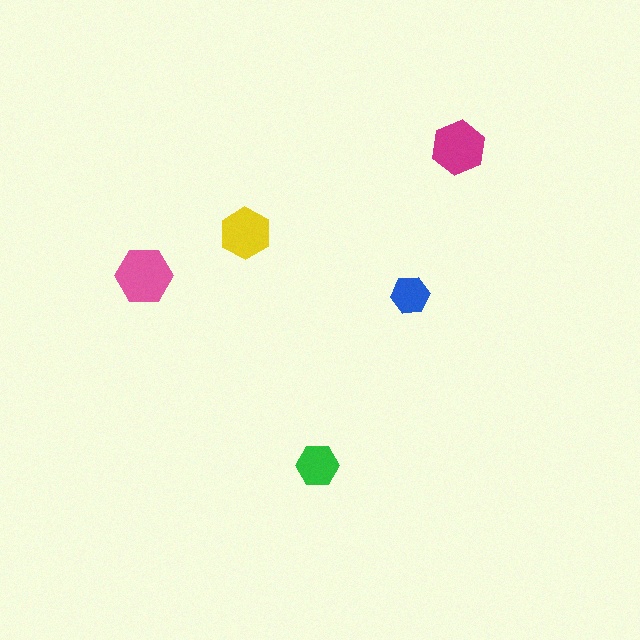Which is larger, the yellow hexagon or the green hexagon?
The yellow one.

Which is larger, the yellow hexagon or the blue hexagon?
The yellow one.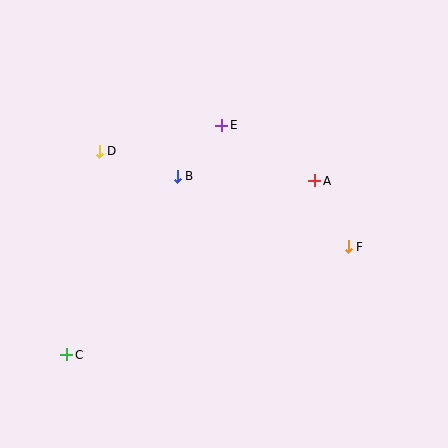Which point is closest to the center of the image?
Point B at (177, 176) is closest to the center.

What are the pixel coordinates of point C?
Point C is at (67, 355).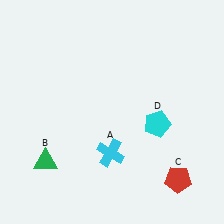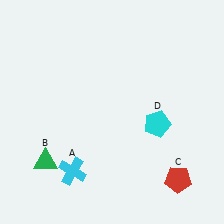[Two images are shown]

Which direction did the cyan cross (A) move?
The cyan cross (A) moved left.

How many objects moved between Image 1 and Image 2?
1 object moved between the two images.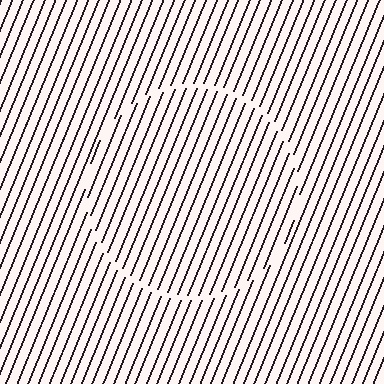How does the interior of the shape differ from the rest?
The interior of the shape contains the same grating, shifted by half a period — the contour is defined by the phase discontinuity where line-ends from the inner and outer gratings abut.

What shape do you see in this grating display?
An illusory circle. The interior of the shape contains the same grating, shifted by half a period — the contour is defined by the phase discontinuity where line-ends from the inner and outer gratings abut.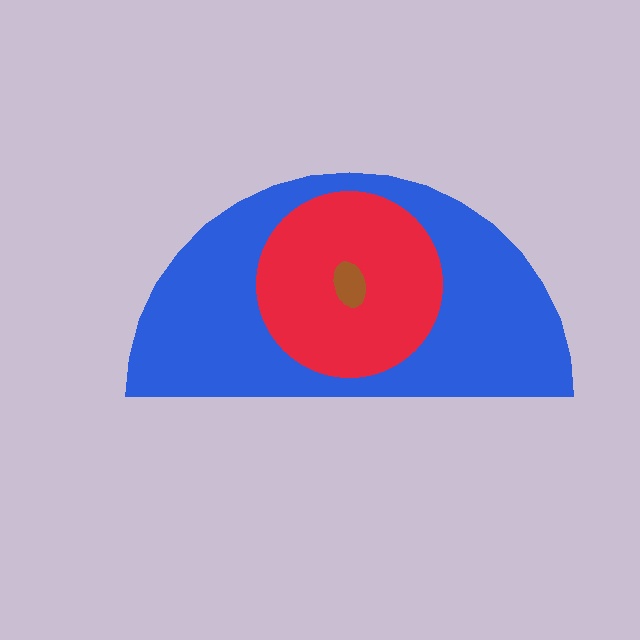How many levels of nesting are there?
3.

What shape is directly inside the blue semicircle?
The red circle.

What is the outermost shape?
The blue semicircle.